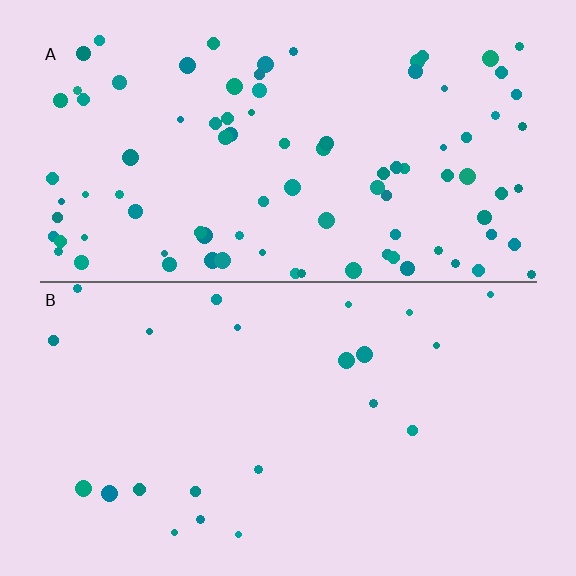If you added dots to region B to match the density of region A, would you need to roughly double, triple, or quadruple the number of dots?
Approximately quadruple.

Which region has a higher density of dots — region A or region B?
A (the top).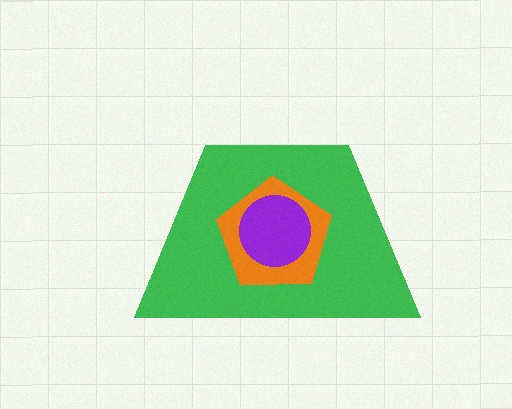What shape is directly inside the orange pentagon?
The purple circle.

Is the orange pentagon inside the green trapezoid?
Yes.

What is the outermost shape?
The green trapezoid.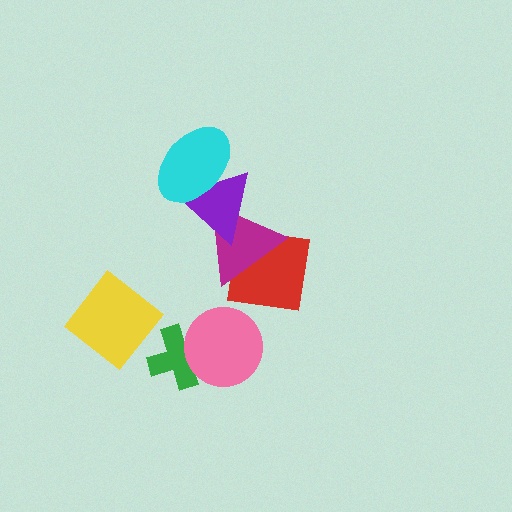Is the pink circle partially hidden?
No, no other shape covers it.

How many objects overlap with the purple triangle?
2 objects overlap with the purple triangle.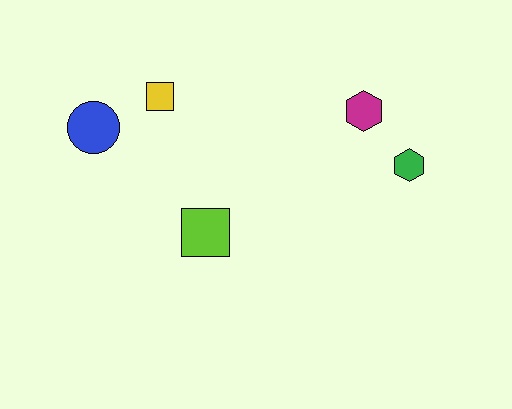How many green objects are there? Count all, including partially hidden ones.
There is 1 green object.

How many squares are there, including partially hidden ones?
There are 2 squares.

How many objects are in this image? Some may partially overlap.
There are 5 objects.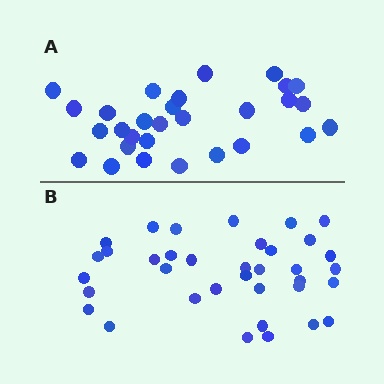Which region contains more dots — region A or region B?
Region B (the bottom region) has more dots.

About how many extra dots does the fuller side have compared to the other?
Region B has roughly 8 or so more dots than region A.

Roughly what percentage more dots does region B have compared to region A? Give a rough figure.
About 25% more.